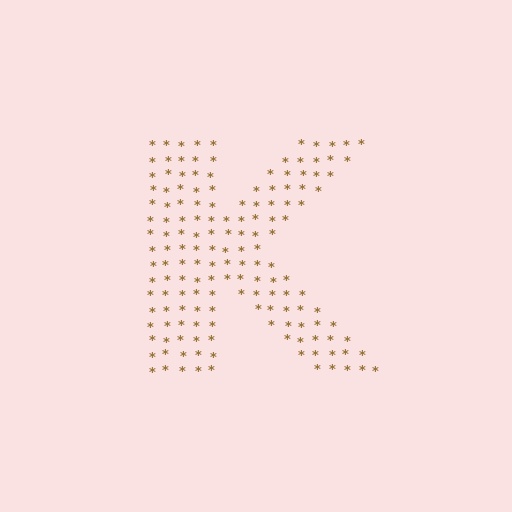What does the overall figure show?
The overall figure shows the letter K.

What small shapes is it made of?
It is made of small asterisks.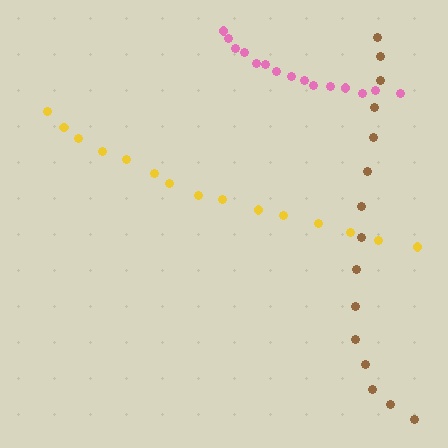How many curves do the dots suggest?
There are 3 distinct paths.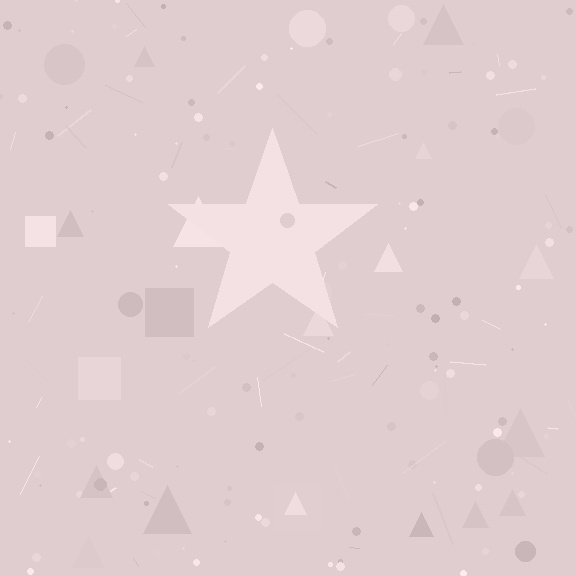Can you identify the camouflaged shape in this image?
The camouflaged shape is a star.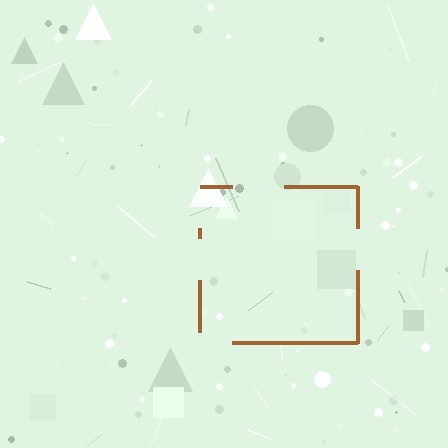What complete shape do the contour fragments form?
The contour fragments form a square.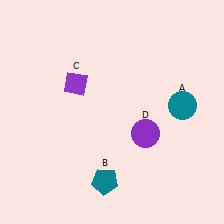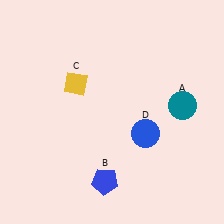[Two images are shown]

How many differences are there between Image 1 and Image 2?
There are 3 differences between the two images.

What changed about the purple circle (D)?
In Image 1, D is purple. In Image 2, it changed to blue.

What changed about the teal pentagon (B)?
In Image 1, B is teal. In Image 2, it changed to blue.